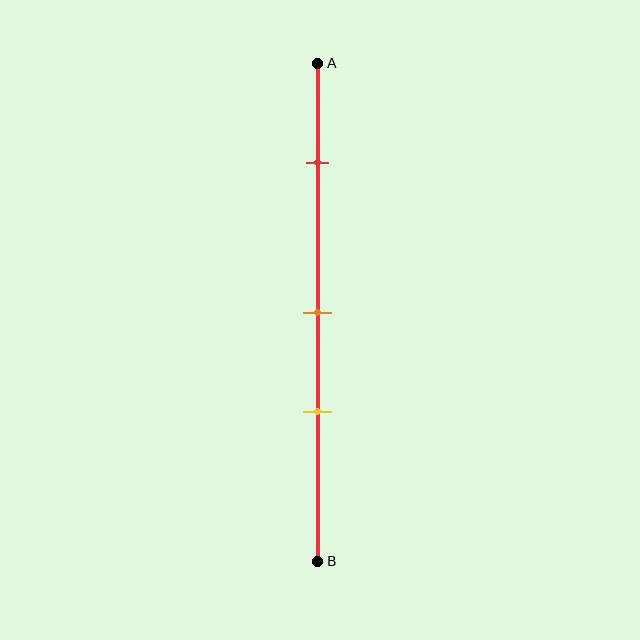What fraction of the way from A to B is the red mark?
The red mark is approximately 20% (0.2) of the way from A to B.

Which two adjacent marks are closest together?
The orange and yellow marks are the closest adjacent pair.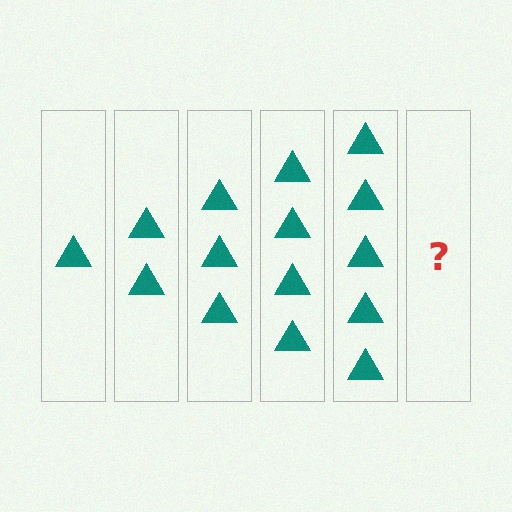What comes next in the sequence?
The next element should be 6 triangles.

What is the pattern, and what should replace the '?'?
The pattern is that each step adds one more triangle. The '?' should be 6 triangles.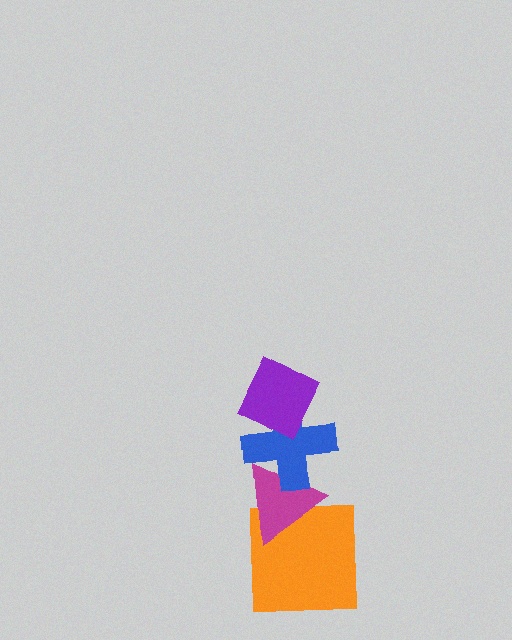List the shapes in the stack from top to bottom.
From top to bottom: the purple diamond, the blue cross, the magenta triangle, the orange square.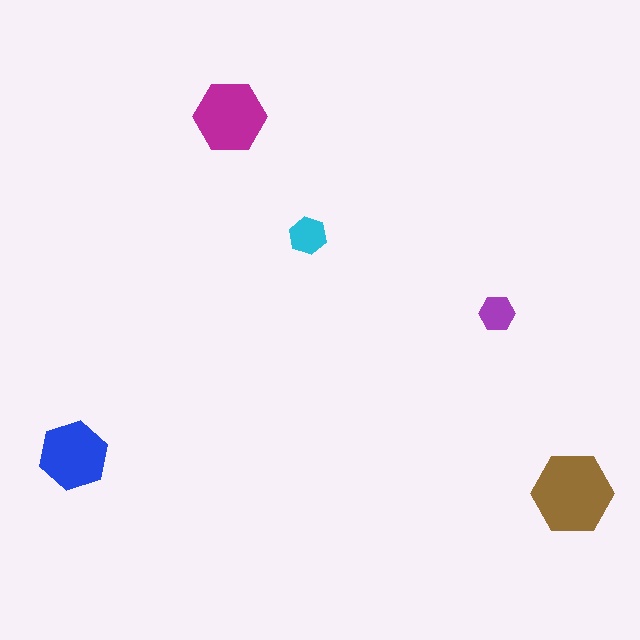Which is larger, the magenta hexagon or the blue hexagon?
The magenta one.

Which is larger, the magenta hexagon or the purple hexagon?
The magenta one.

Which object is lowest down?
The brown hexagon is bottommost.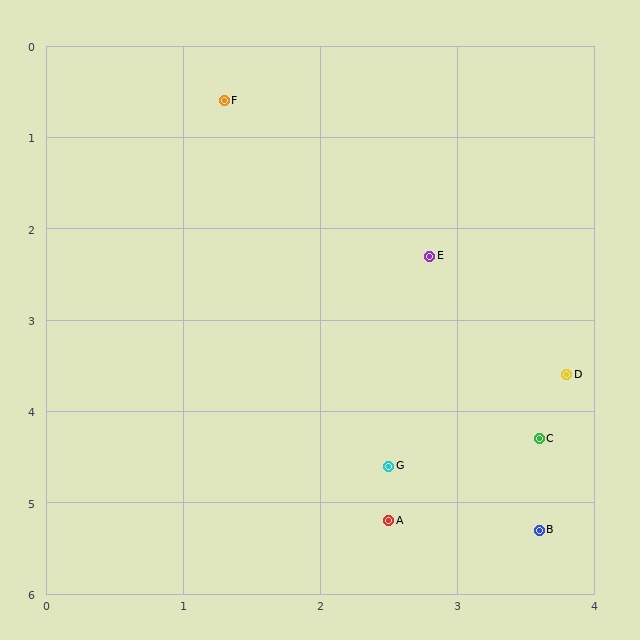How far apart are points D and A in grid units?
Points D and A are about 2.1 grid units apart.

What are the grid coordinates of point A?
Point A is at approximately (2.5, 5.2).